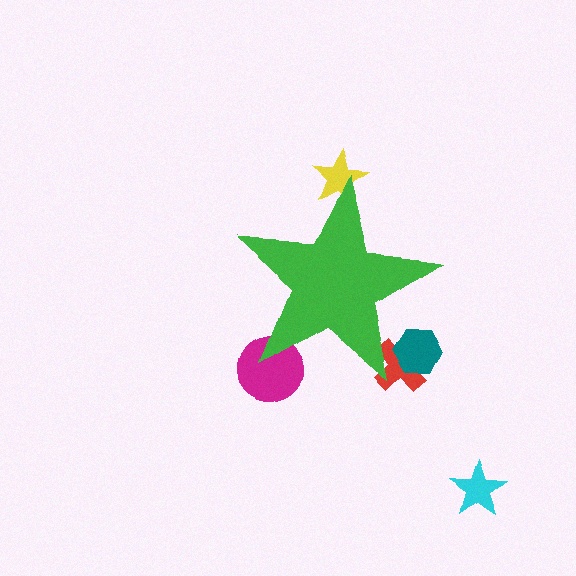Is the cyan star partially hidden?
No, the cyan star is fully visible.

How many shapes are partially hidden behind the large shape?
4 shapes are partially hidden.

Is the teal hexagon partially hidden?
Yes, the teal hexagon is partially hidden behind the green star.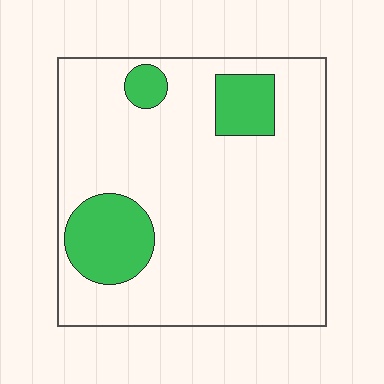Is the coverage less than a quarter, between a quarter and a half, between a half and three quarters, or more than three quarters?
Less than a quarter.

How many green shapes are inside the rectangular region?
3.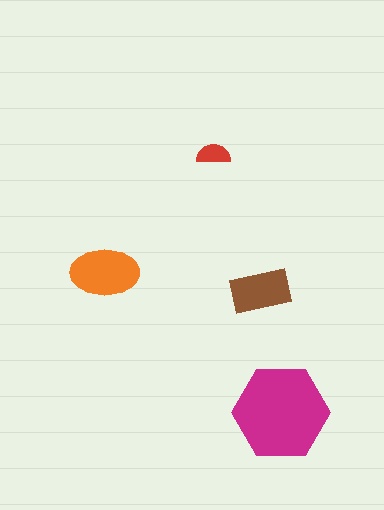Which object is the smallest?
The red semicircle.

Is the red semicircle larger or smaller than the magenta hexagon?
Smaller.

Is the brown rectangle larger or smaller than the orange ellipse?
Smaller.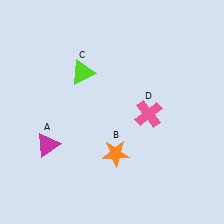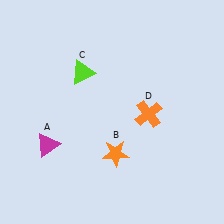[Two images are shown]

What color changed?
The cross (D) changed from pink in Image 1 to orange in Image 2.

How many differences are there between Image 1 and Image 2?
There is 1 difference between the two images.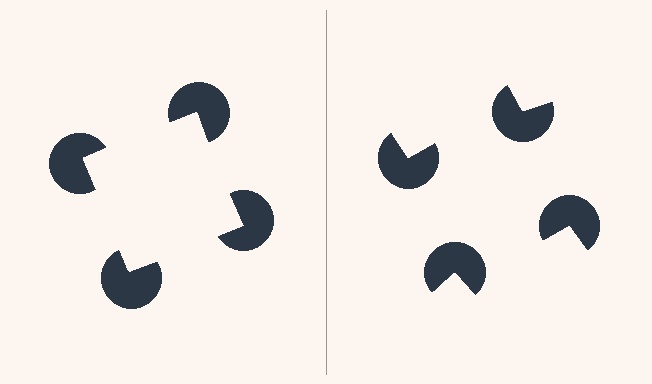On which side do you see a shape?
An illusory square appears on the left side. On the right side the wedge cuts are rotated, so no coherent shape forms.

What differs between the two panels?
The pac-man discs are positioned identically on both sides; only the wedge orientations differ. On the left they align to a square; on the right they are misaligned.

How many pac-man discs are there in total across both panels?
8 — 4 on each side.